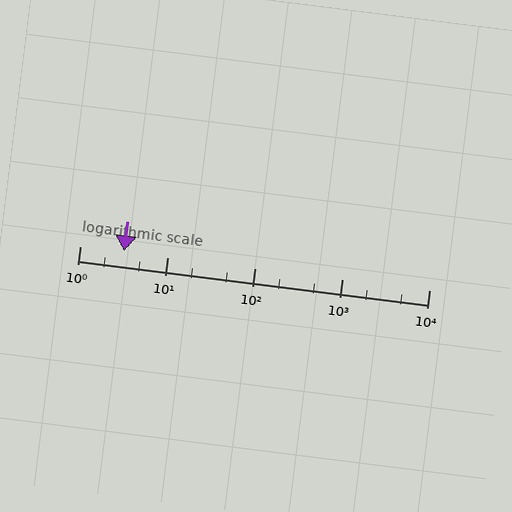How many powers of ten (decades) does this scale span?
The scale spans 4 decades, from 1 to 10000.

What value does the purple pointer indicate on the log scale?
The pointer indicates approximately 3.2.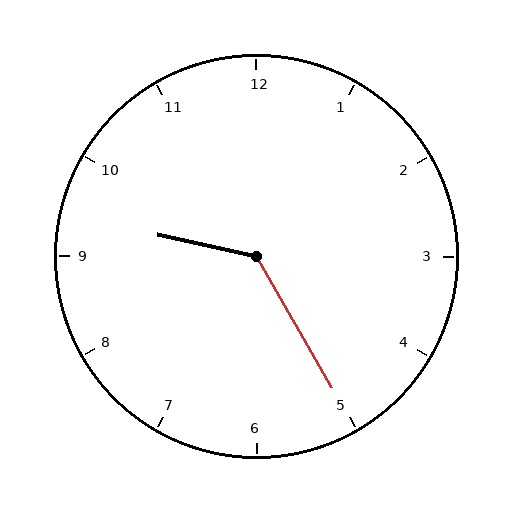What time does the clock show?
9:25.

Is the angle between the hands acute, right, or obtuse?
It is obtuse.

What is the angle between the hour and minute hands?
Approximately 132 degrees.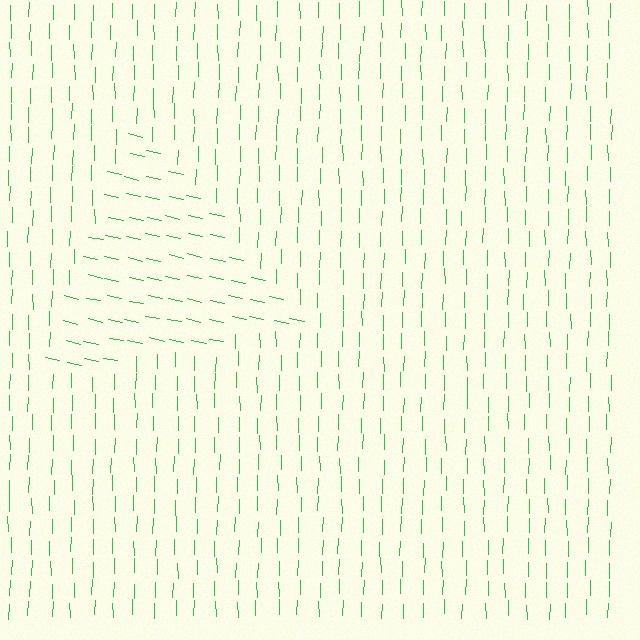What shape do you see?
I see a triangle.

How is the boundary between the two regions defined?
The boundary is defined purely by a change in line orientation (approximately 79 degrees difference). All lines are the same color and thickness.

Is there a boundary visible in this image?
Yes, there is a texture boundary formed by a change in line orientation.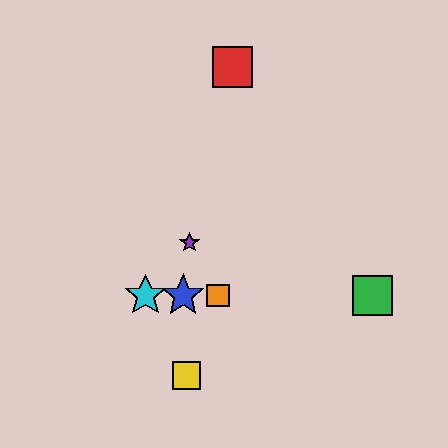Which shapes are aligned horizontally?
The blue star, the green square, the orange square, the cyan star are aligned horizontally.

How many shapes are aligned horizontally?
4 shapes (the blue star, the green square, the orange square, the cyan star) are aligned horizontally.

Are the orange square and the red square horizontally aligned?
No, the orange square is at y≈295 and the red square is at y≈67.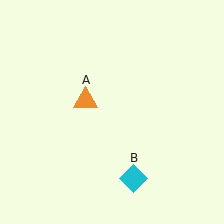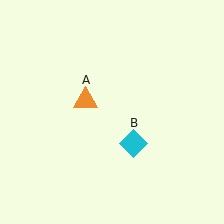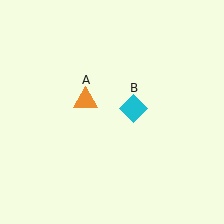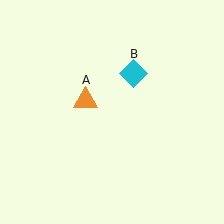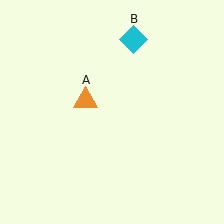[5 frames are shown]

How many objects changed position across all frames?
1 object changed position: cyan diamond (object B).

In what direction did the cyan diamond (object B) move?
The cyan diamond (object B) moved up.